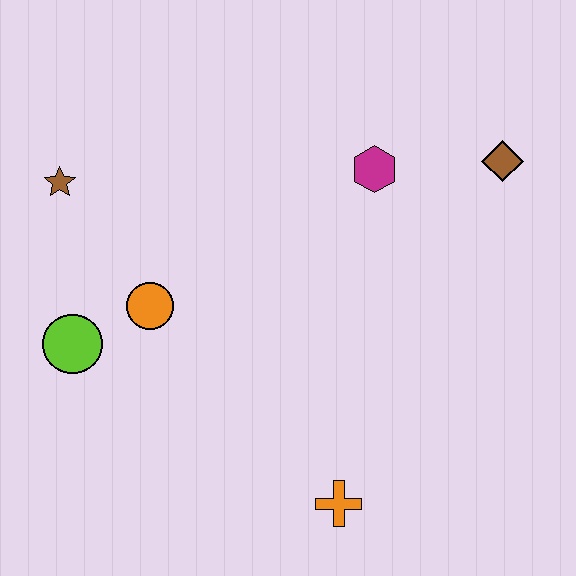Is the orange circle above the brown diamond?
No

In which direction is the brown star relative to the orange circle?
The brown star is above the orange circle.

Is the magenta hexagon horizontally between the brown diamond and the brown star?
Yes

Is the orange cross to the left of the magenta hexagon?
Yes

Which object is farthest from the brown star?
The brown diamond is farthest from the brown star.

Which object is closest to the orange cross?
The orange circle is closest to the orange cross.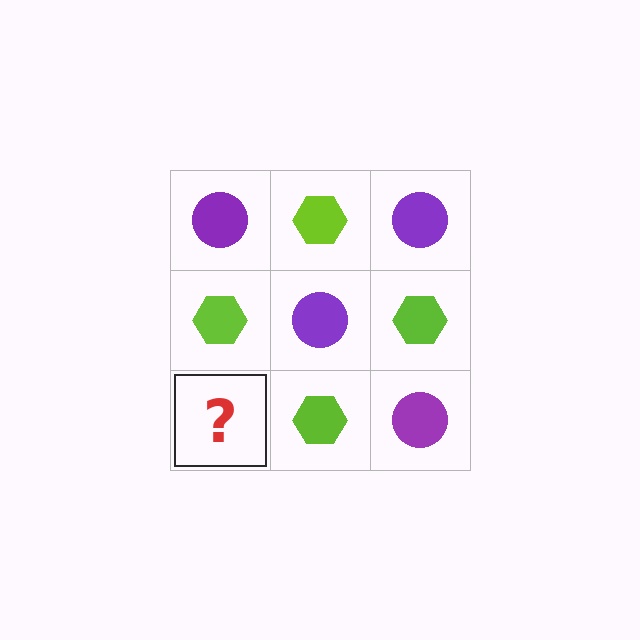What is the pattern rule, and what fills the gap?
The rule is that it alternates purple circle and lime hexagon in a checkerboard pattern. The gap should be filled with a purple circle.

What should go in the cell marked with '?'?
The missing cell should contain a purple circle.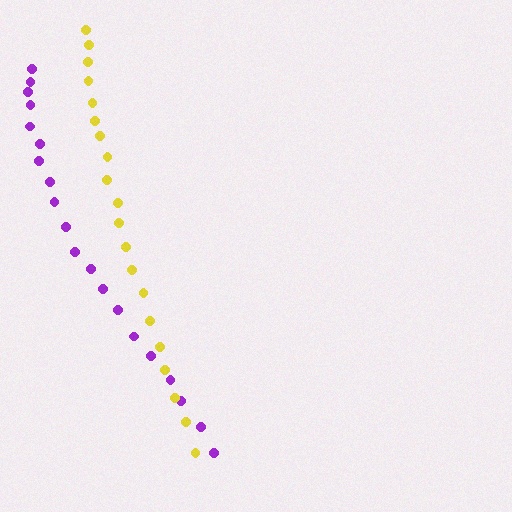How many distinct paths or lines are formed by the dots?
There are 2 distinct paths.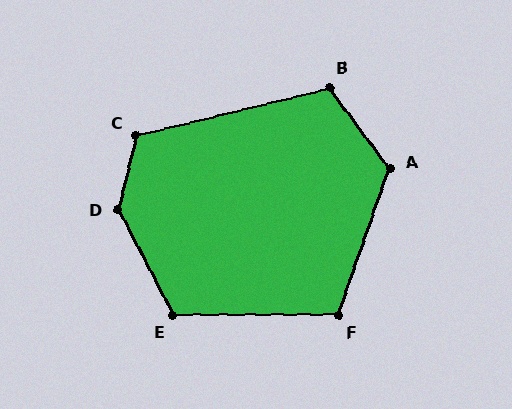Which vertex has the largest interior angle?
D, at approximately 139 degrees.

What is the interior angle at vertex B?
Approximately 112 degrees (obtuse).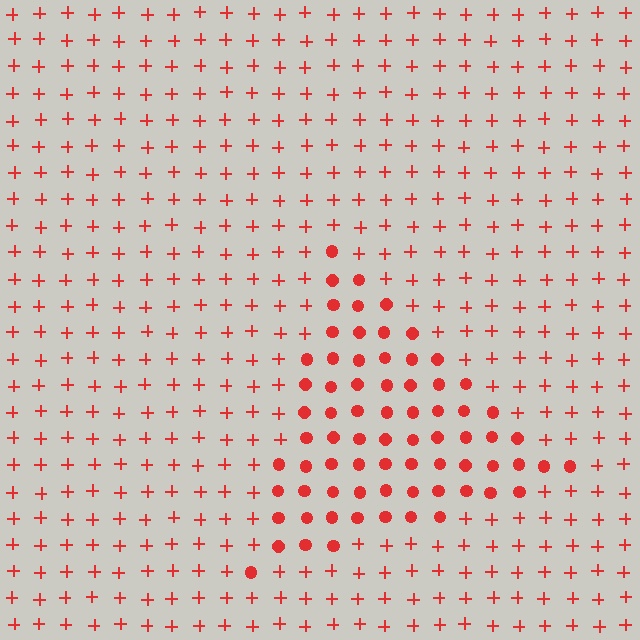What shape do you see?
I see a triangle.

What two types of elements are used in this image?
The image uses circles inside the triangle region and plus signs outside it.